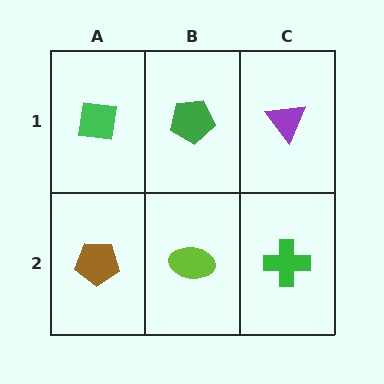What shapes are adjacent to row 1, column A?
A brown pentagon (row 2, column A), a green pentagon (row 1, column B).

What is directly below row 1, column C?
A green cross.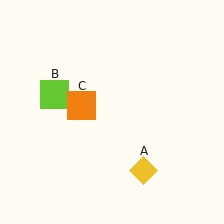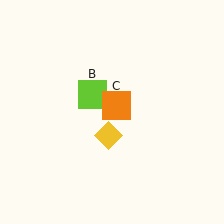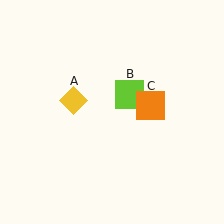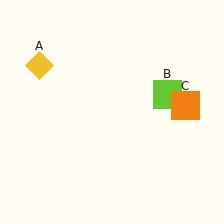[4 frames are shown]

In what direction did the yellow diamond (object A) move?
The yellow diamond (object A) moved up and to the left.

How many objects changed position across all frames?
3 objects changed position: yellow diamond (object A), lime square (object B), orange square (object C).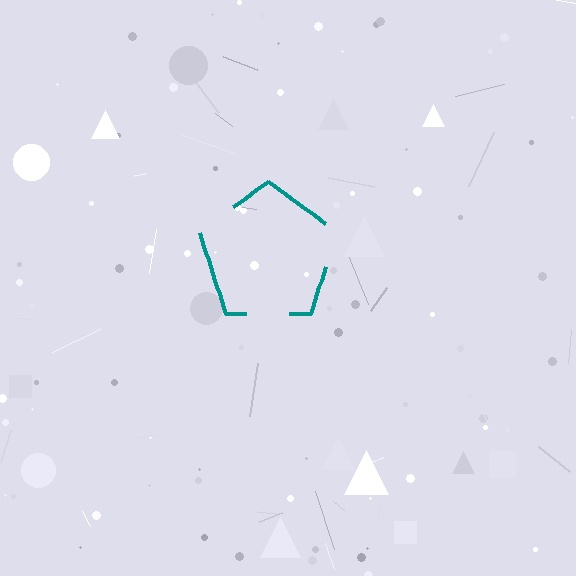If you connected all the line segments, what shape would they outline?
They would outline a pentagon.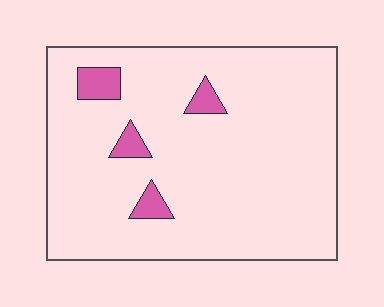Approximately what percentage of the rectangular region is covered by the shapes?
Approximately 5%.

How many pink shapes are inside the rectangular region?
4.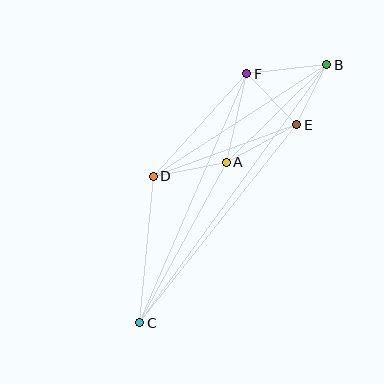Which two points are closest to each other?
Points B and E are closest to each other.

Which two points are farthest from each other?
Points B and C are farthest from each other.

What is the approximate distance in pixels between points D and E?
The distance between D and E is approximately 152 pixels.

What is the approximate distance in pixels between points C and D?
The distance between C and D is approximately 147 pixels.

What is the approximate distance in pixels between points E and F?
The distance between E and F is approximately 71 pixels.